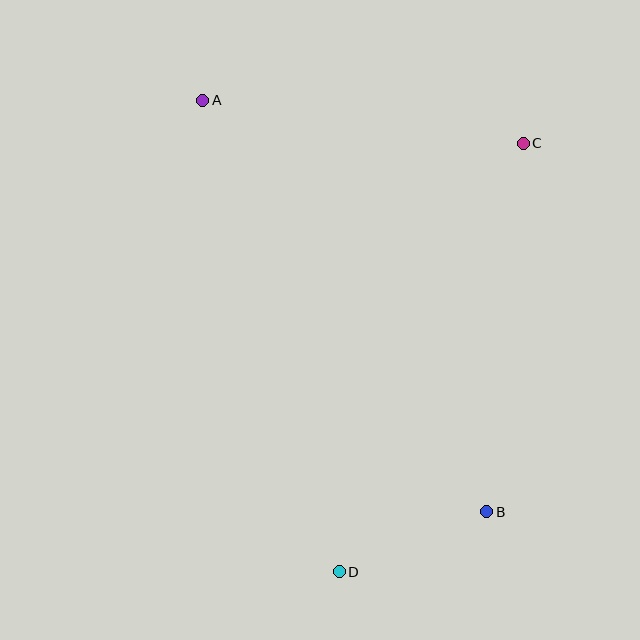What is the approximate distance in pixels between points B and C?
The distance between B and C is approximately 370 pixels.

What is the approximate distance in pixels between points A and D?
The distance between A and D is approximately 491 pixels.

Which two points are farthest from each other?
Points A and B are farthest from each other.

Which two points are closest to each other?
Points B and D are closest to each other.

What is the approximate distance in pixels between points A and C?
The distance between A and C is approximately 323 pixels.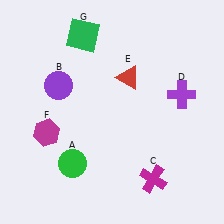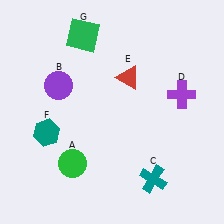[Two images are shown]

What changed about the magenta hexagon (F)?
In Image 1, F is magenta. In Image 2, it changed to teal.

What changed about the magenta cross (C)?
In Image 1, C is magenta. In Image 2, it changed to teal.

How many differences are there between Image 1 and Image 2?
There are 2 differences between the two images.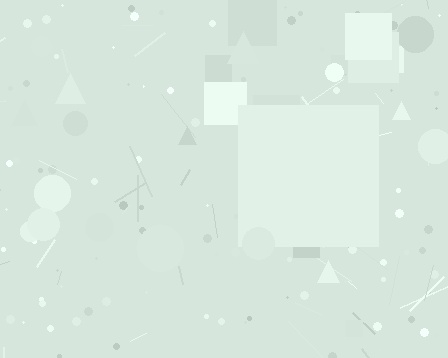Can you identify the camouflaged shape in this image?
The camouflaged shape is a square.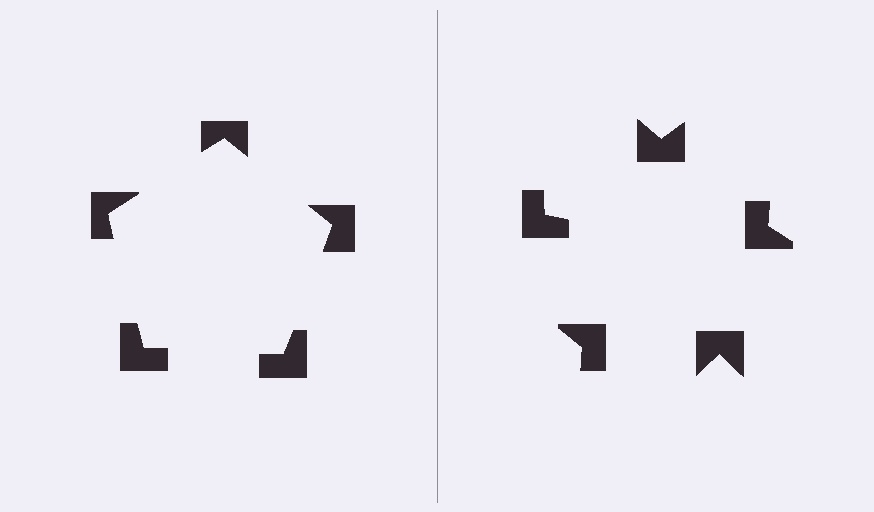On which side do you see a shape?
An illusory pentagon appears on the left side. On the right side the wedge cuts are rotated, so no coherent shape forms.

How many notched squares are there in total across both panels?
10 — 5 on each side.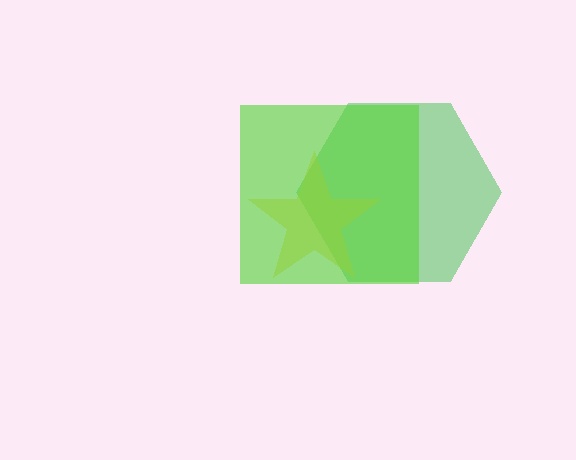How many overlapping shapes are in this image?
There are 3 overlapping shapes in the image.